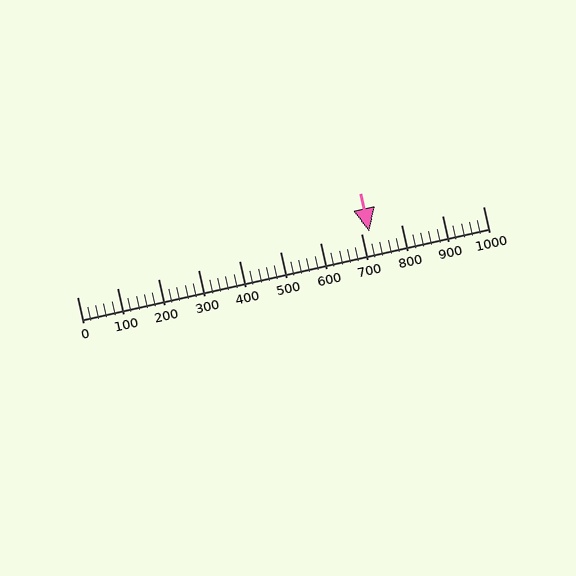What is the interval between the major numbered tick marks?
The major tick marks are spaced 100 units apart.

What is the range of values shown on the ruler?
The ruler shows values from 0 to 1000.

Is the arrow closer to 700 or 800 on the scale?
The arrow is closer to 700.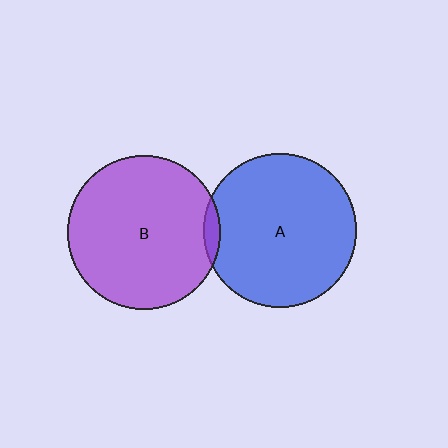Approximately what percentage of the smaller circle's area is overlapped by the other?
Approximately 5%.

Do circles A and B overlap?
Yes.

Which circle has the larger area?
Circle B (purple).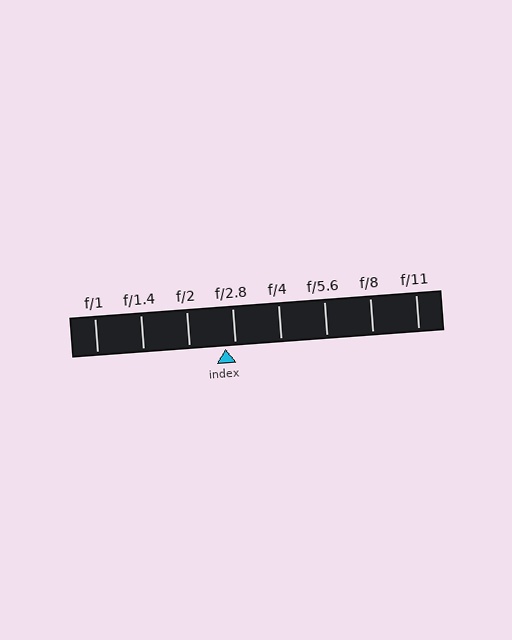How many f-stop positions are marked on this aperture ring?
There are 8 f-stop positions marked.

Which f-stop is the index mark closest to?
The index mark is closest to f/2.8.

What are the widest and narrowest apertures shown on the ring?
The widest aperture shown is f/1 and the narrowest is f/11.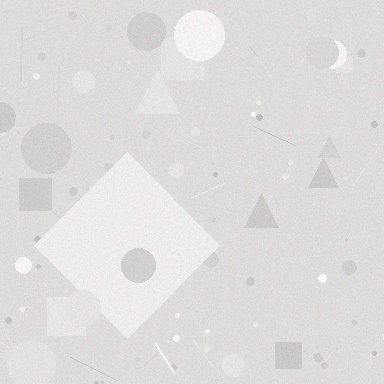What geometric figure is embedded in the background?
A diamond is embedded in the background.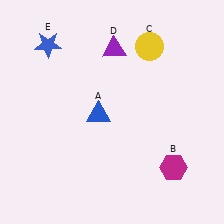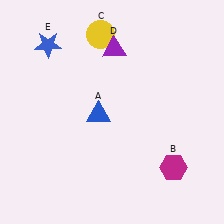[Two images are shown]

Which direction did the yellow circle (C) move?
The yellow circle (C) moved left.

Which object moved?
The yellow circle (C) moved left.